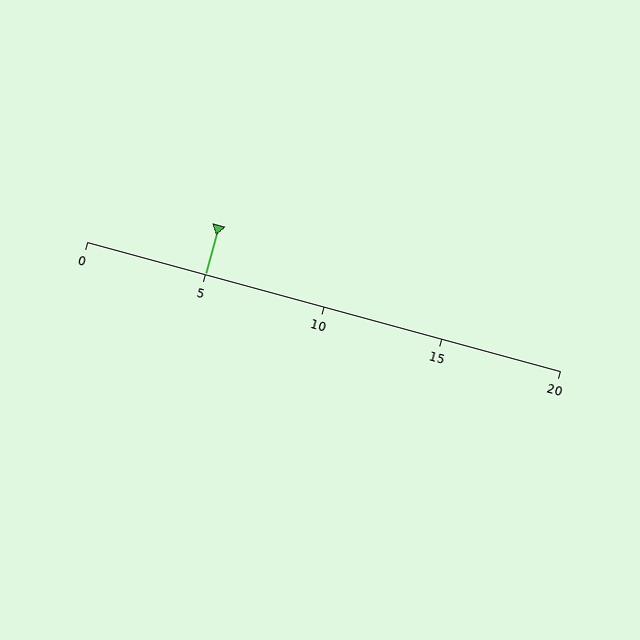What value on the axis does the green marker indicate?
The marker indicates approximately 5.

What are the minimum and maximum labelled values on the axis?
The axis runs from 0 to 20.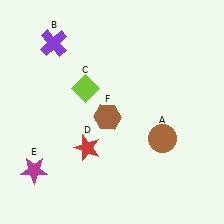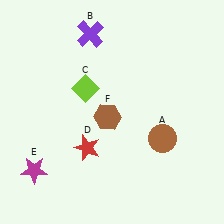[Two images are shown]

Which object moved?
The purple cross (B) moved right.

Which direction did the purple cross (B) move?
The purple cross (B) moved right.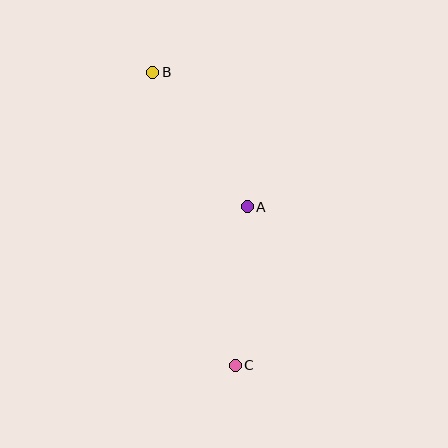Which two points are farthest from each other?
Points B and C are farthest from each other.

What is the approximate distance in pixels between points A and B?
The distance between A and B is approximately 165 pixels.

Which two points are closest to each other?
Points A and C are closest to each other.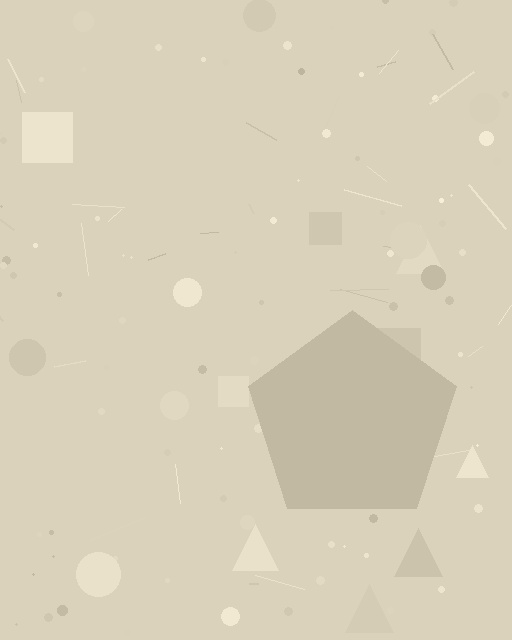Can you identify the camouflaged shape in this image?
The camouflaged shape is a pentagon.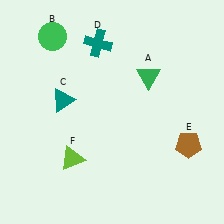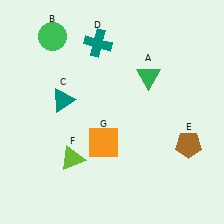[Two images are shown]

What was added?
An orange square (G) was added in Image 2.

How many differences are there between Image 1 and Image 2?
There is 1 difference between the two images.